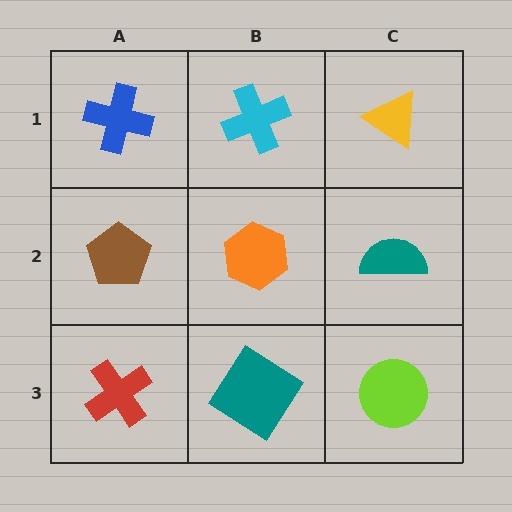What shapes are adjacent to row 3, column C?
A teal semicircle (row 2, column C), a teal diamond (row 3, column B).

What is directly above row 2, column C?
A yellow triangle.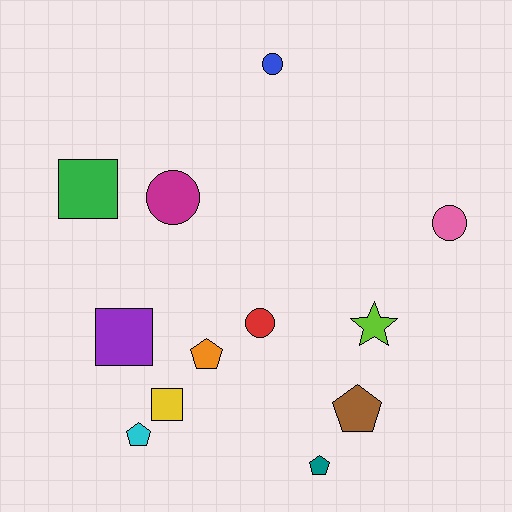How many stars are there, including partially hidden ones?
There is 1 star.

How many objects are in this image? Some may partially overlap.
There are 12 objects.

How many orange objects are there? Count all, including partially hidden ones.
There is 1 orange object.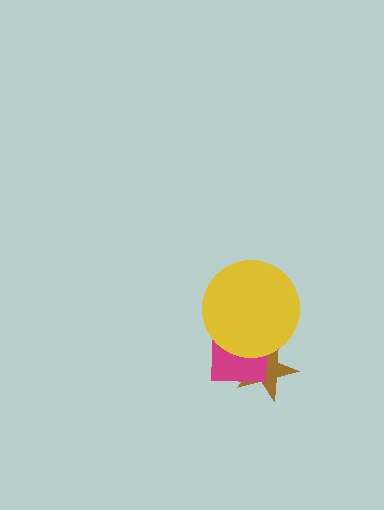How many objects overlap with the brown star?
2 objects overlap with the brown star.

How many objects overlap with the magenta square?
2 objects overlap with the magenta square.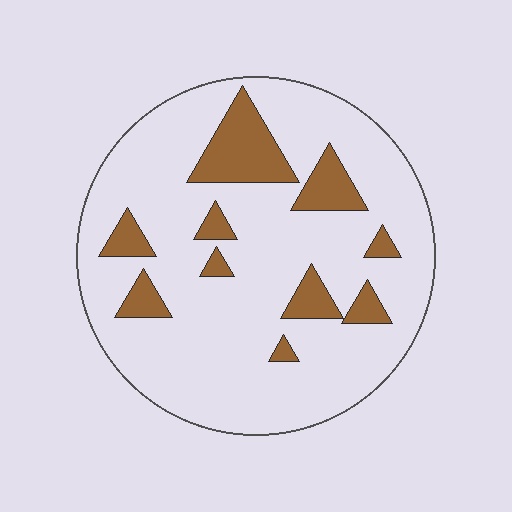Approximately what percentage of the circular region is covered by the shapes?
Approximately 15%.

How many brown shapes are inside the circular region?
10.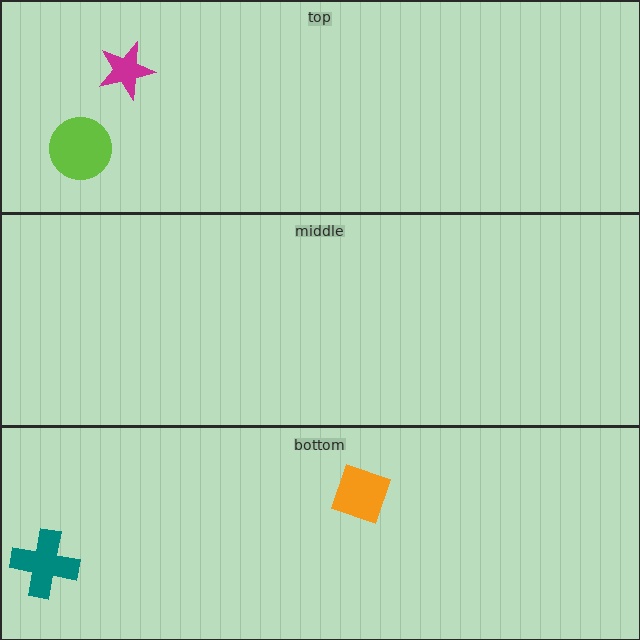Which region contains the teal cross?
The bottom region.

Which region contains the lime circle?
The top region.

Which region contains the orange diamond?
The bottom region.